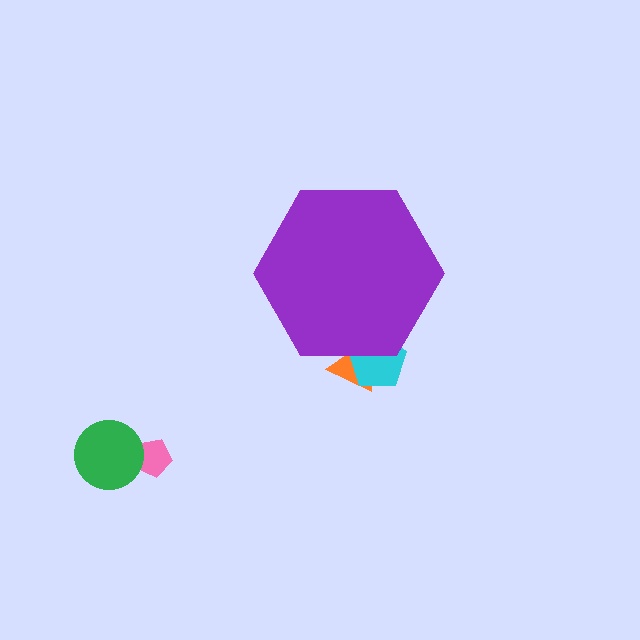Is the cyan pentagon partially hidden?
Yes, the cyan pentagon is partially hidden behind the purple hexagon.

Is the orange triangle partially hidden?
Yes, the orange triangle is partially hidden behind the purple hexagon.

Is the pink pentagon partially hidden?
No, the pink pentagon is fully visible.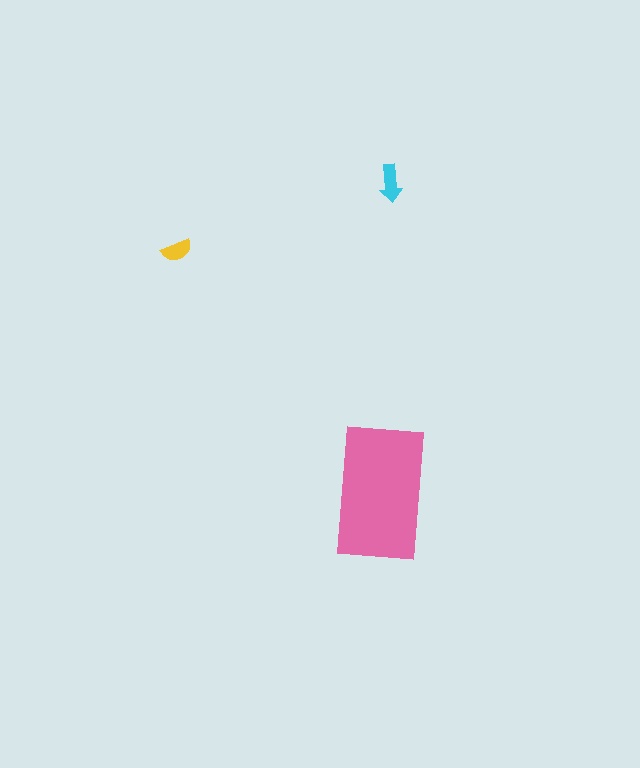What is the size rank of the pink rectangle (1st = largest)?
1st.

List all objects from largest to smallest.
The pink rectangle, the cyan arrow, the yellow semicircle.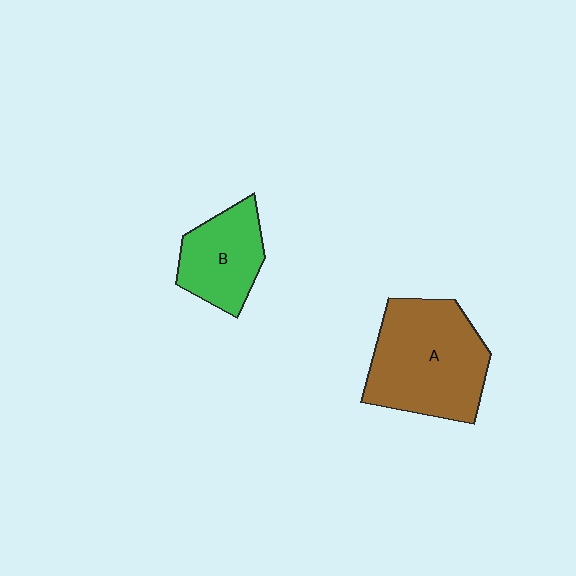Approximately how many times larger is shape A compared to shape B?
Approximately 1.7 times.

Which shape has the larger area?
Shape A (brown).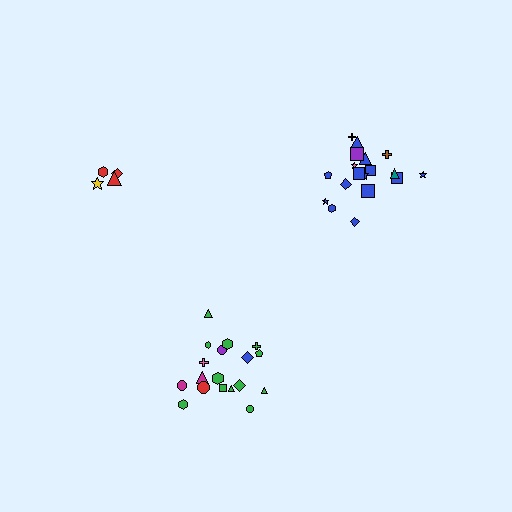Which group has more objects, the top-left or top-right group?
The top-right group.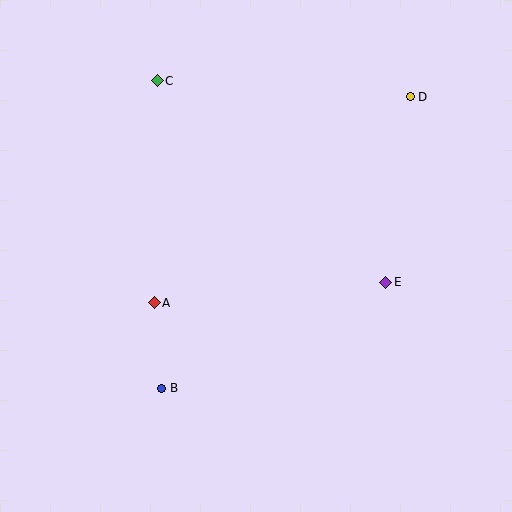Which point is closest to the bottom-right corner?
Point E is closest to the bottom-right corner.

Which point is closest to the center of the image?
Point A at (154, 303) is closest to the center.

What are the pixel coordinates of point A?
Point A is at (154, 303).